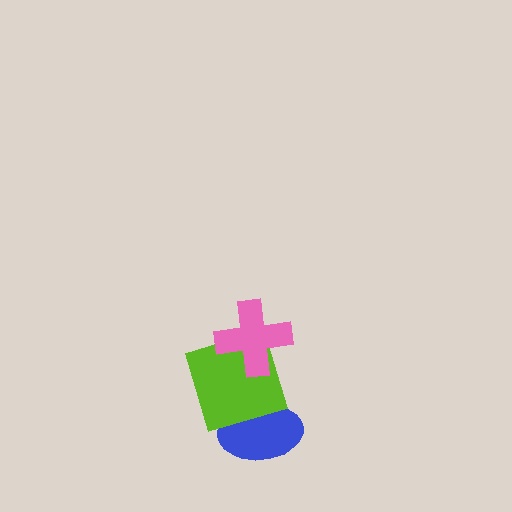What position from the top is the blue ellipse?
The blue ellipse is 3rd from the top.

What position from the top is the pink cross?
The pink cross is 1st from the top.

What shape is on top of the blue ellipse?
The lime square is on top of the blue ellipse.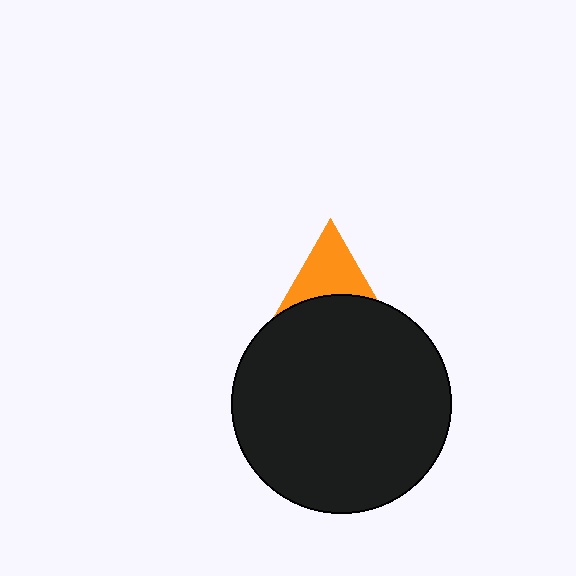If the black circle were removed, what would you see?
You would see the complete orange triangle.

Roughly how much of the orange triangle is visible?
About half of it is visible (roughly 52%).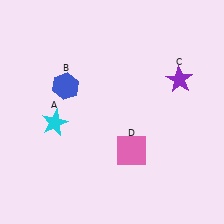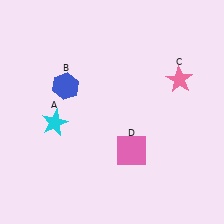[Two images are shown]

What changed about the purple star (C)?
In Image 1, C is purple. In Image 2, it changed to pink.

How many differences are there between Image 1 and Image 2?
There is 1 difference between the two images.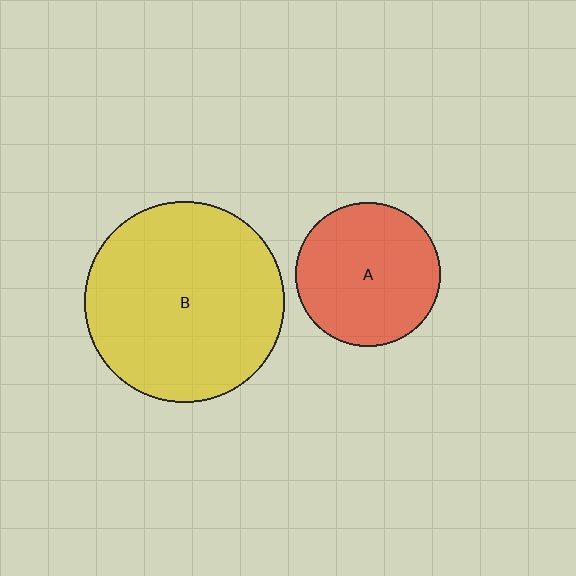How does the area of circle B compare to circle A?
Approximately 1.9 times.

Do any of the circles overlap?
No, none of the circles overlap.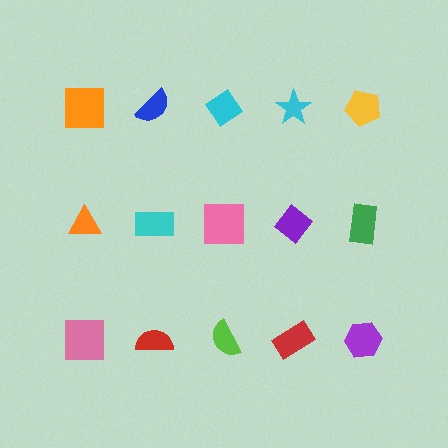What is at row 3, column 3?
A lime semicircle.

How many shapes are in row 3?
5 shapes.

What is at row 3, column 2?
A red semicircle.